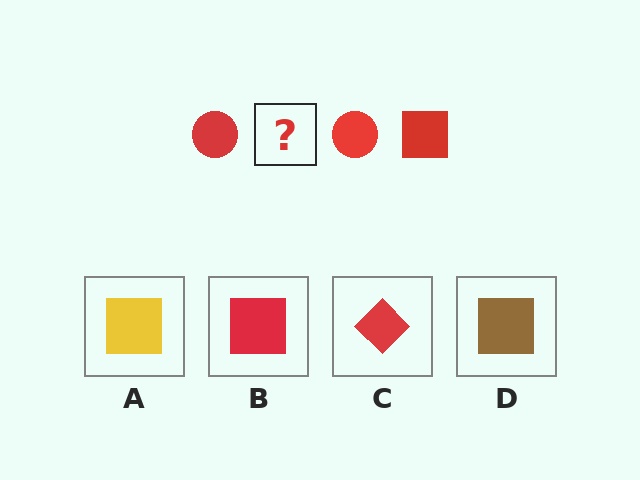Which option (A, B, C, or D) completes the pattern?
B.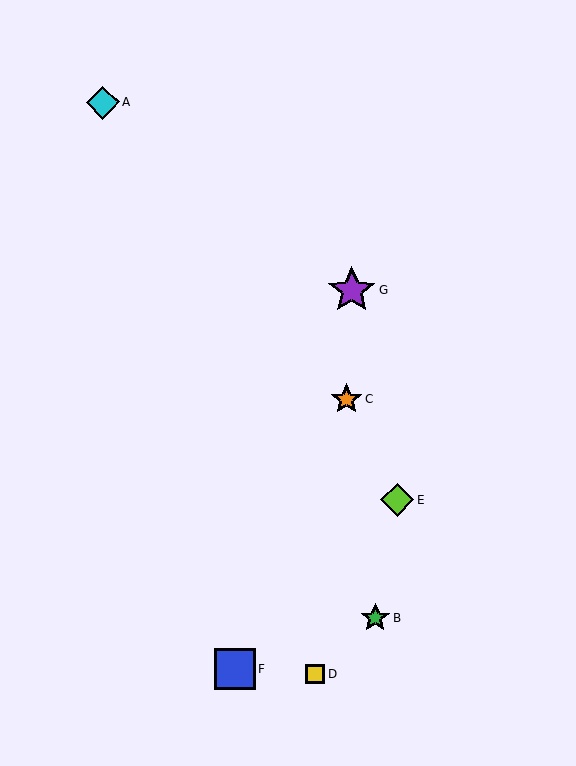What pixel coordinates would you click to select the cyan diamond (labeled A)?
Click at (103, 102) to select the cyan diamond A.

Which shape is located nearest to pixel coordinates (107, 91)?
The cyan diamond (labeled A) at (103, 102) is nearest to that location.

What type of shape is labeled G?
Shape G is a purple star.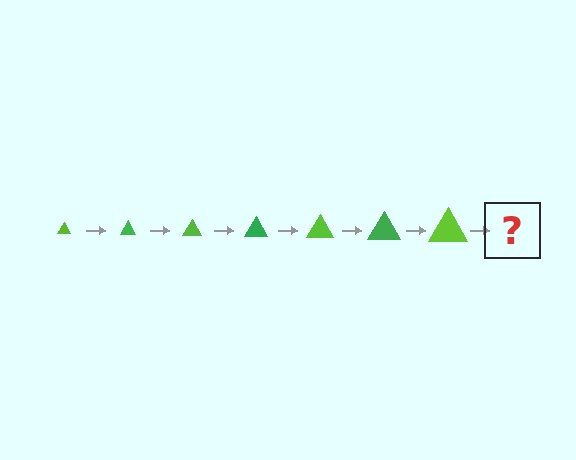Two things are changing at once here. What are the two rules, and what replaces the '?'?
The two rules are that the triangle grows larger each step and the color cycles through lime and green. The '?' should be a green triangle, larger than the previous one.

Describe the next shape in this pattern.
It should be a green triangle, larger than the previous one.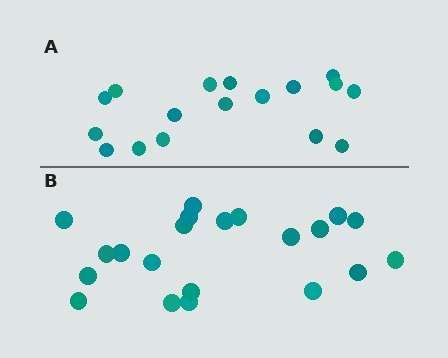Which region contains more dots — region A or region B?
Region B (the bottom region) has more dots.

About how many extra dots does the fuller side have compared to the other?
Region B has about 4 more dots than region A.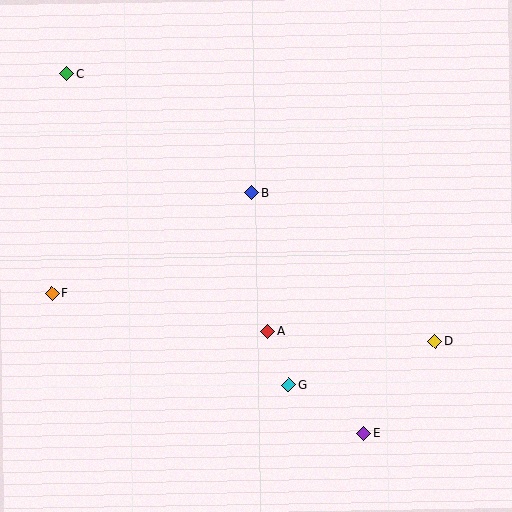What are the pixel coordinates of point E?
Point E is at (364, 433).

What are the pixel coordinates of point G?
Point G is at (289, 385).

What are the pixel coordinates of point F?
Point F is at (52, 294).